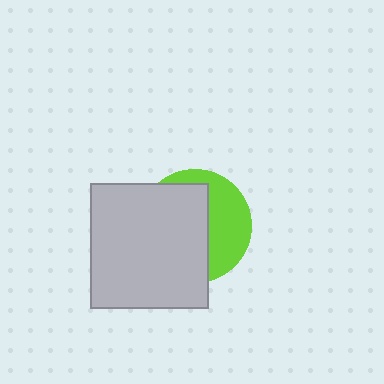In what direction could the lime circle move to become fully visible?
The lime circle could move right. That would shift it out from behind the light gray rectangle entirely.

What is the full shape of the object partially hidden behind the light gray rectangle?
The partially hidden object is a lime circle.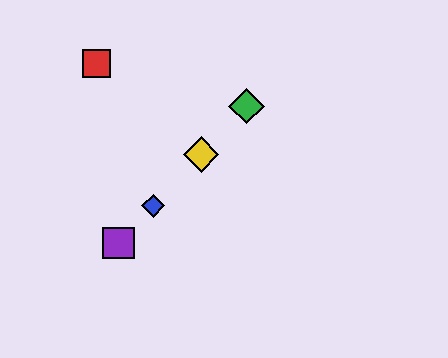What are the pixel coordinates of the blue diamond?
The blue diamond is at (153, 206).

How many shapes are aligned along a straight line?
4 shapes (the blue diamond, the green diamond, the yellow diamond, the purple square) are aligned along a straight line.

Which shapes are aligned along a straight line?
The blue diamond, the green diamond, the yellow diamond, the purple square are aligned along a straight line.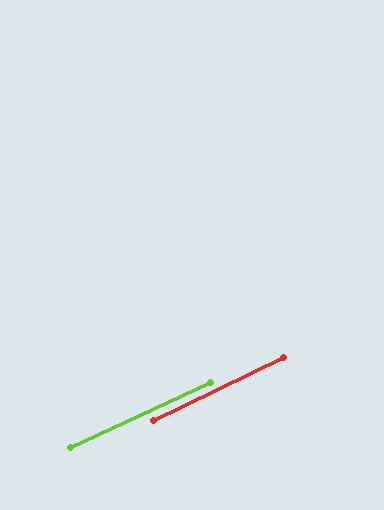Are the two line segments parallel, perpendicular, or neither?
Parallel — their directions differ by only 0.7°.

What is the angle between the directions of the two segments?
Approximately 1 degree.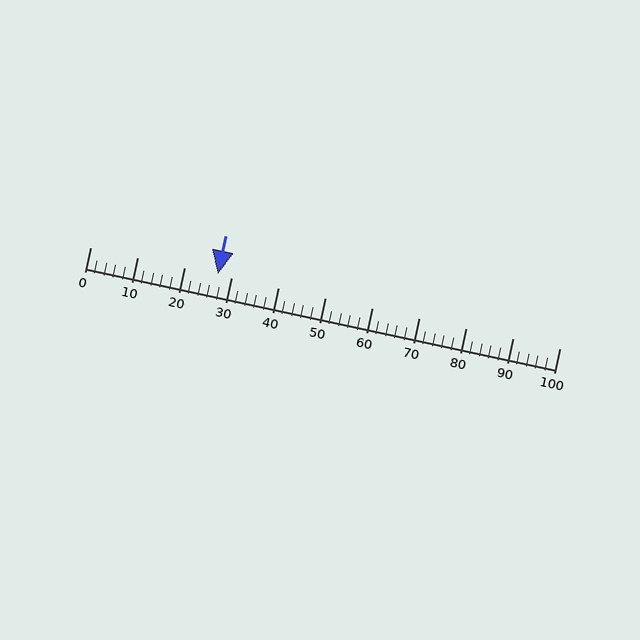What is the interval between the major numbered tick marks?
The major tick marks are spaced 10 units apart.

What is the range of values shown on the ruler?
The ruler shows values from 0 to 100.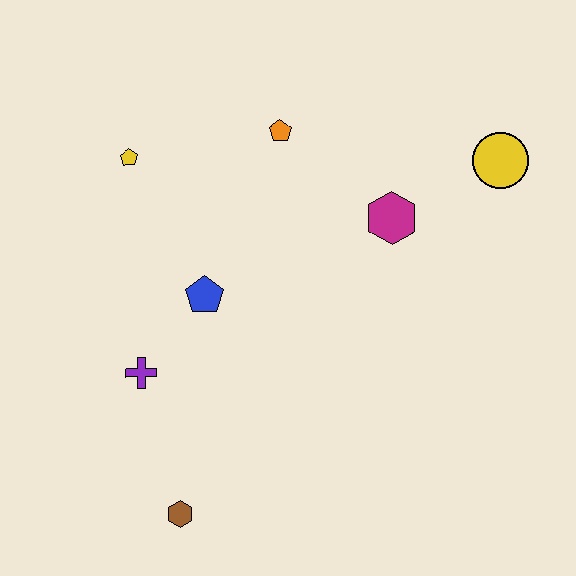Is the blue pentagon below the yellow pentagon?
Yes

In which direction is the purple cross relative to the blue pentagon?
The purple cross is below the blue pentagon.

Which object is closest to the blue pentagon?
The purple cross is closest to the blue pentagon.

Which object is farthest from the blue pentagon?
The yellow circle is farthest from the blue pentagon.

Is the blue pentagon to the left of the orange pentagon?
Yes